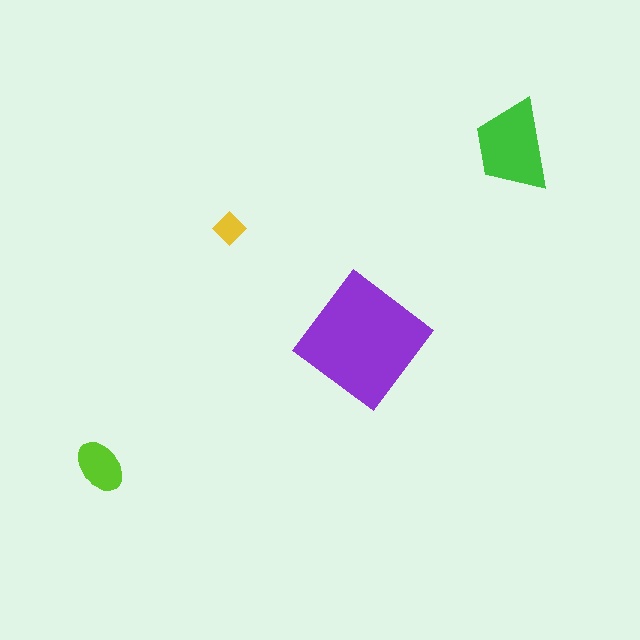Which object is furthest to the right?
The green trapezoid is rightmost.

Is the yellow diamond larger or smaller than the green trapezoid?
Smaller.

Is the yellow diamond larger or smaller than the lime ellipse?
Smaller.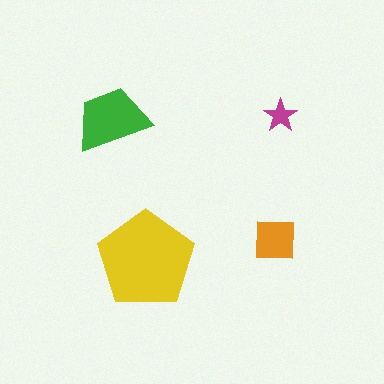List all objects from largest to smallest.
The yellow pentagon, the green trapezoid, the orange square, the magenta star.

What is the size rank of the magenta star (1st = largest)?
4th.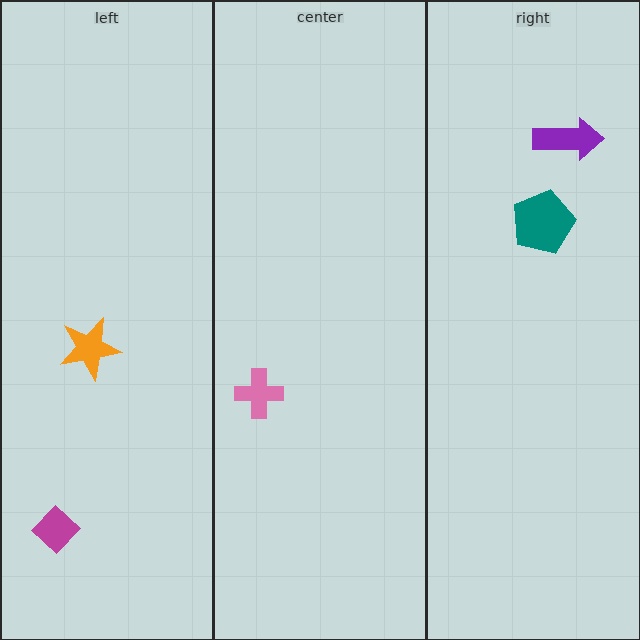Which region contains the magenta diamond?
The left region.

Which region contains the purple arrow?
The right region.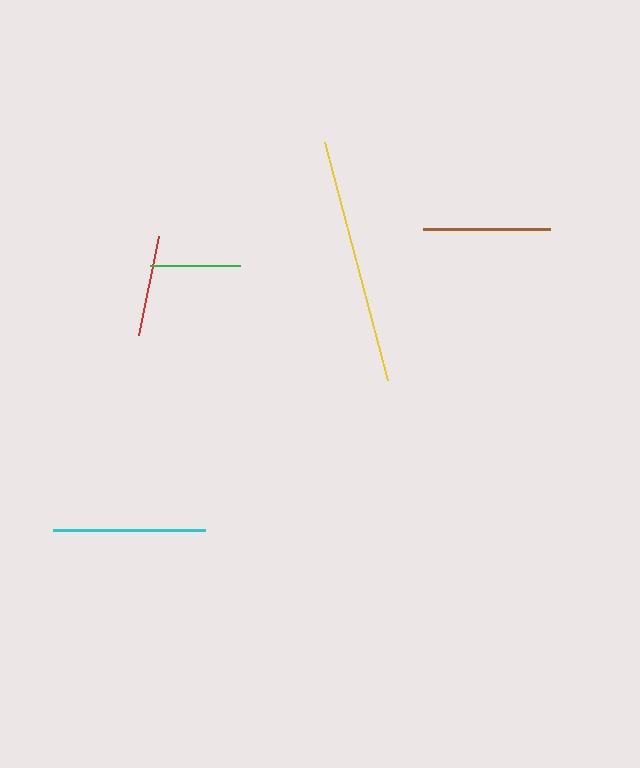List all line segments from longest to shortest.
From longest to shortest: yellow, cyan, brown, red, green.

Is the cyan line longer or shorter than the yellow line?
The yellow line is longer than the cyan line.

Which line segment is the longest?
The yellow line is the longest at approximately 246 pixels.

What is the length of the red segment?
The red segment is approximately 101 pixels long.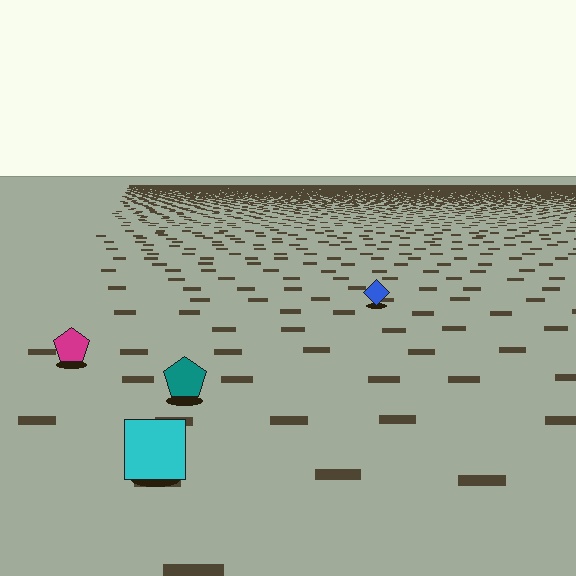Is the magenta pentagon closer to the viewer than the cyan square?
No. The cyan square is closer — you can tell from the texture gradient: the ground texture is coarser near it.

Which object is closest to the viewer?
The cyan square is closest. The texture marks near it are larger and more spread out.